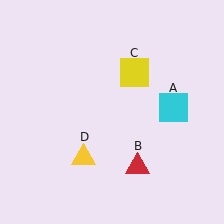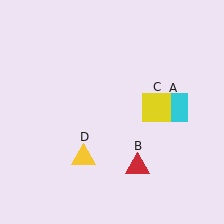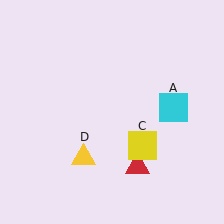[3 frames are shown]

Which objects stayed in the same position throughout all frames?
Cyan square (object A) and red triangle (object B) and yellow triangle (object D) remained stationary.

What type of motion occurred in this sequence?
The yellow square (object C) rotated clockwise around the center of the scene.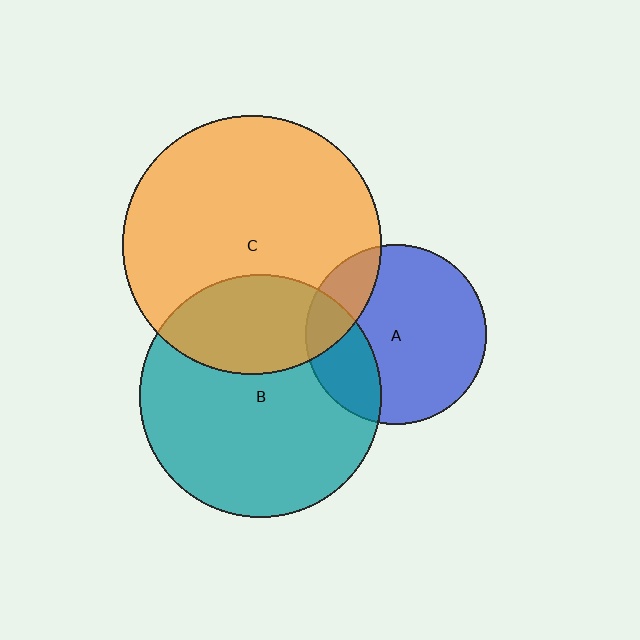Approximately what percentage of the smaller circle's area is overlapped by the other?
Approximately 25%.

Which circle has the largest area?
Circle C (orange).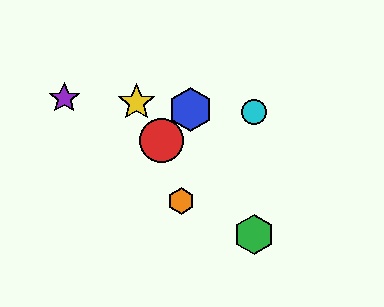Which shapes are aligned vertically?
The green hexagon, the cyan circle are aligned vertically.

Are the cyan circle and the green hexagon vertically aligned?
Yes, both are at x≈254.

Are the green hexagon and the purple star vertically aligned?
No, the green hexagon is at x≈254 and the purple star is at x≈64.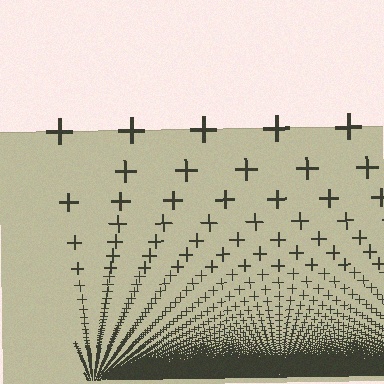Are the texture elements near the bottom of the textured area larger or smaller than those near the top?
Smaller. The gradient is inverted — elements near the bottom are smaller and denser.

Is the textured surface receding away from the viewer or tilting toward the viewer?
The surface appears to tilt toward the viewer. Texture elements get larger and sparser toward the top.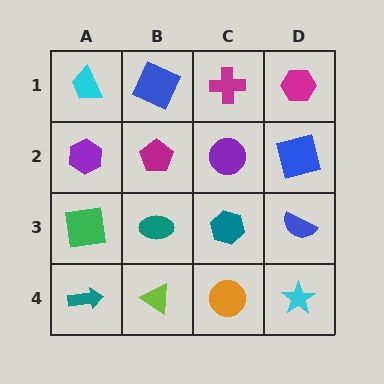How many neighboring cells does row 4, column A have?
2.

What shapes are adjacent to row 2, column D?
A magenta hexagon (row 1, column D), a blue semicircle (row 3, column D), a purple circle (row 2, column C).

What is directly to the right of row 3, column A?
A teal ellipse.